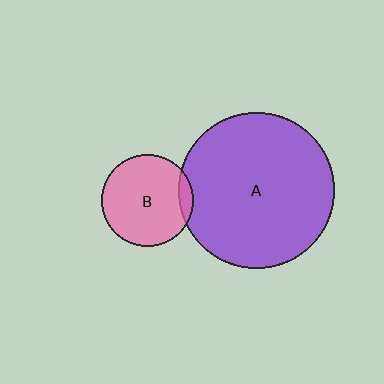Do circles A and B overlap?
Yes.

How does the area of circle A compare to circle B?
Approximately 2.9 times.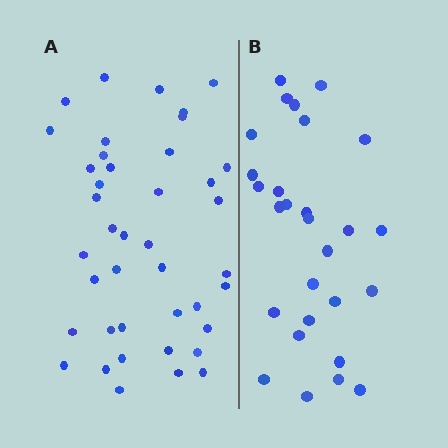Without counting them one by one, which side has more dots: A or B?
Region A (the left region) has more dots.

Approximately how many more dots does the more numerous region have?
Region A has approximately 15 more dots than region B.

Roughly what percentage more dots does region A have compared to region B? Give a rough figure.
About 45% more.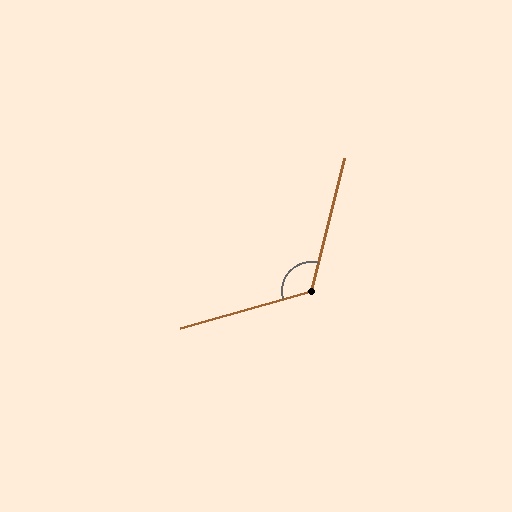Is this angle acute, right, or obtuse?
It is obtuse.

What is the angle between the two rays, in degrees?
Approximately 120 degrees.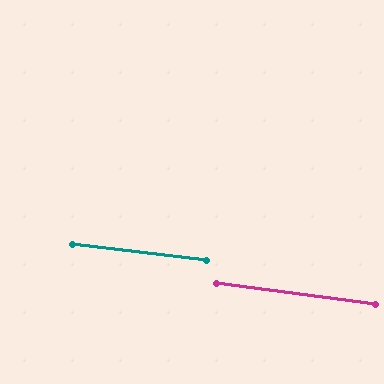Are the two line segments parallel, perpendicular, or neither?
Parallel — their directions differ by only 1.1°.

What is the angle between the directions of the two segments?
Approximately 1 degree.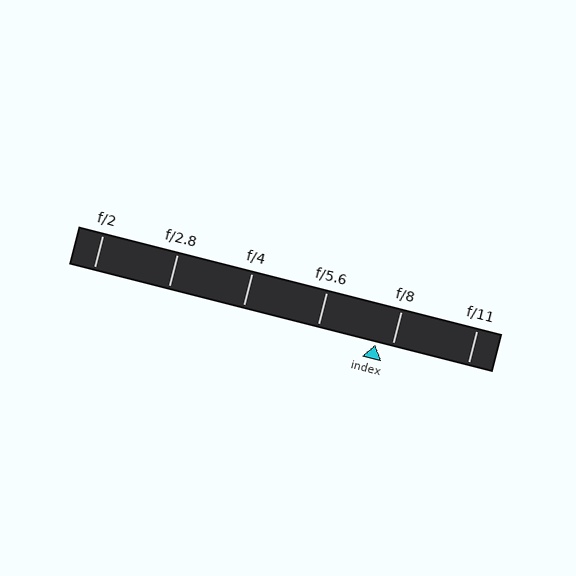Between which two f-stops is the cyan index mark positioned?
The index mark is between f/5.6 and f/8.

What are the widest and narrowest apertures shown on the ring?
The widest aperture shown is f/2 and the narrowest is f/11.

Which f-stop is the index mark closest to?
The index mark is closest to f/8.